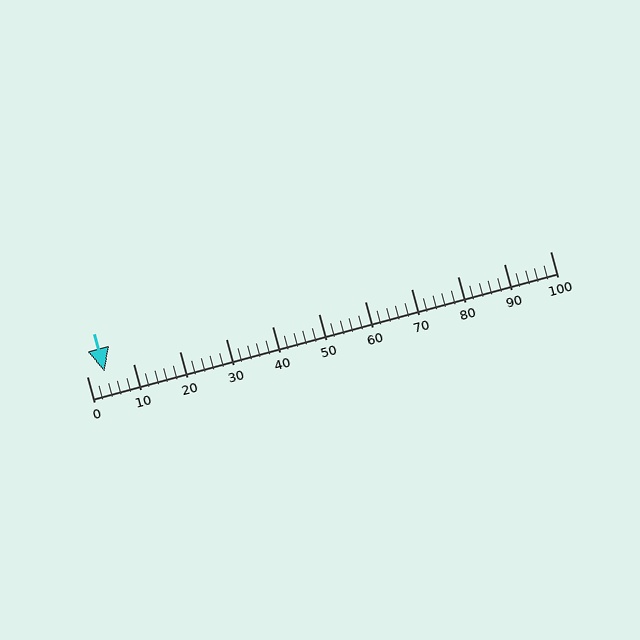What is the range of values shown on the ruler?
The ruler shows values from 0 to 100.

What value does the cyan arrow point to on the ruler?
The cyan arrow points to approximately 4.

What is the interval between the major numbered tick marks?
The major tick marks are spaced 10 units apart.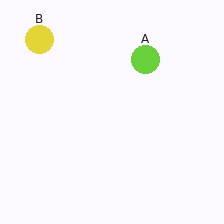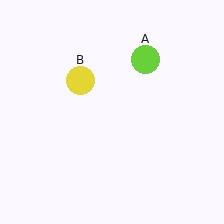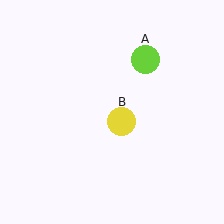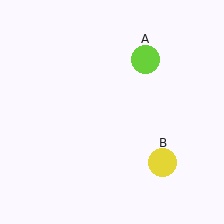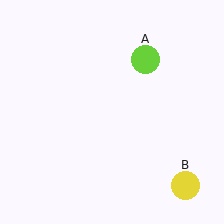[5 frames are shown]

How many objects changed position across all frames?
1 object changed position: yellow circle (object B).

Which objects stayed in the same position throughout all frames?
Lime circle (object A) remained stationary.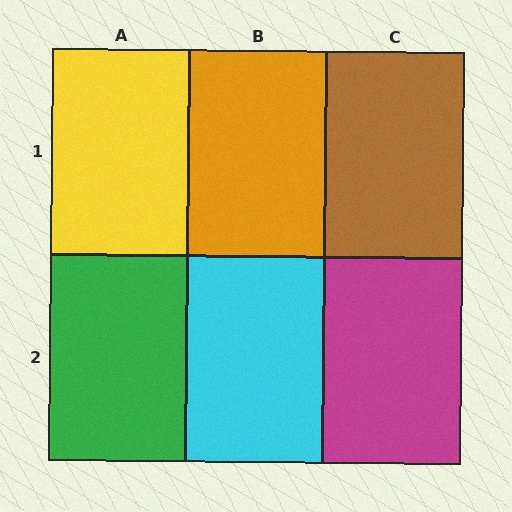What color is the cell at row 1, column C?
Brown.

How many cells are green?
1 cell is green.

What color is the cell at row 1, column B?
Orange.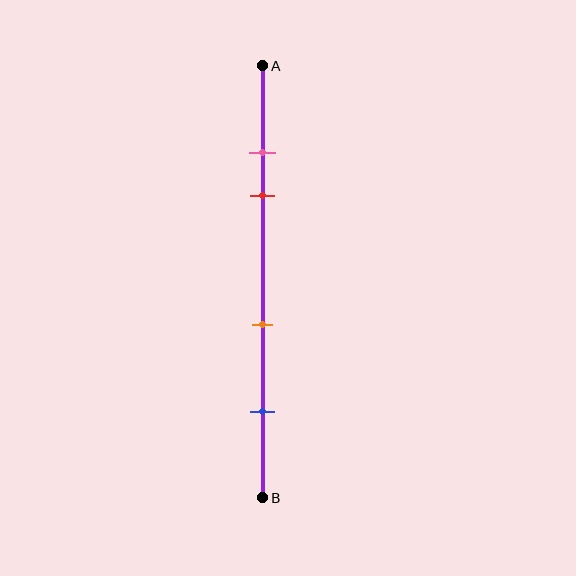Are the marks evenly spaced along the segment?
No, the marks are not evenly spaced.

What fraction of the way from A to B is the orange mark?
The orange mark is approximately 60% (0.6) of the way from A to B.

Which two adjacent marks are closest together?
The pink and red marks are the closest adjacent pair.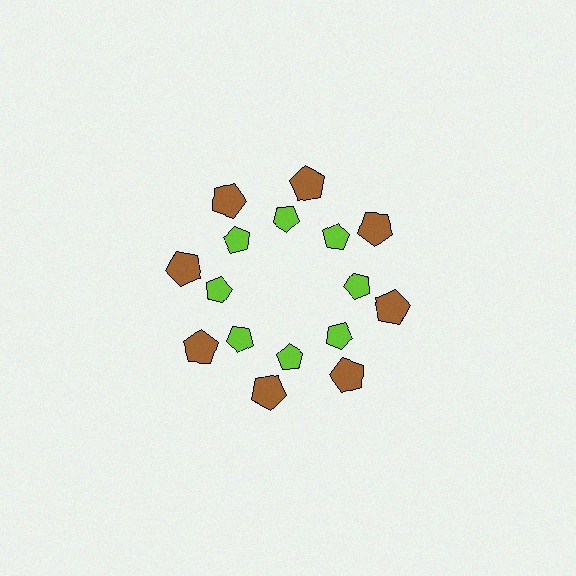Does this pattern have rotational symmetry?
Yes, this pattern has 8-fold rotational symmetry. It looks the same after rotating 45 degrees around the center.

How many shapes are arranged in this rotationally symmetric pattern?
There are 16 shapes, arranged in 8 groups of 2.